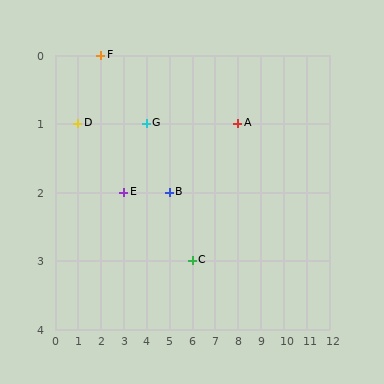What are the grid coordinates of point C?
Point C is at grid coordinates (6, 3).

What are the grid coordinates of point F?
Point F is at grid coordinates (2, 0).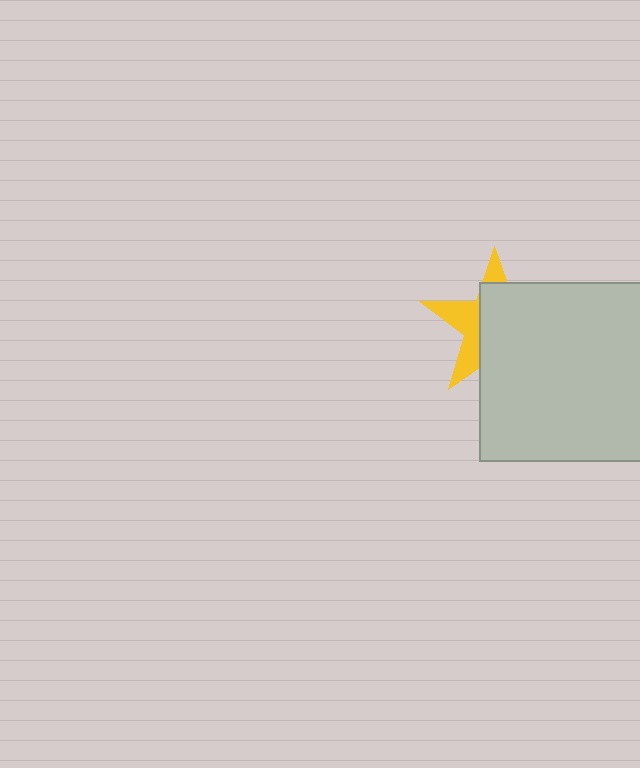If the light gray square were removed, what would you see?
You would see the complete yellow star.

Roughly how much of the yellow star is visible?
A small part of it is visible (roughly 36%).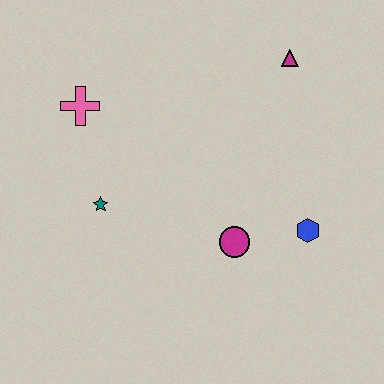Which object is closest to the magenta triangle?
The blue hexagon is closest to the magenta triangle.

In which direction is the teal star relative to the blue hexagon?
The teal star is to the left of the blue hexagon.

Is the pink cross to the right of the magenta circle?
No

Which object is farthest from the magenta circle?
The pink cross is farthest from the magenta circle.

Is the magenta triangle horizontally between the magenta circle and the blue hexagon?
Yes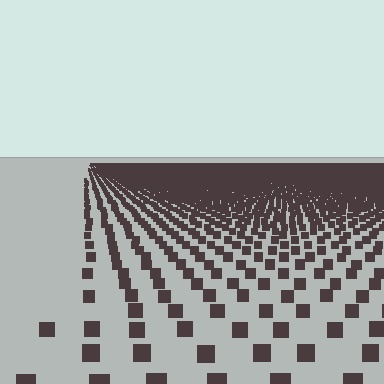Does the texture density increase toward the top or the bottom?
Density increases toward the top.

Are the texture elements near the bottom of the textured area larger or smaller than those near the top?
Larger. Near the bottom, elements are closer to the viewer and appear at a bigger on-screen size.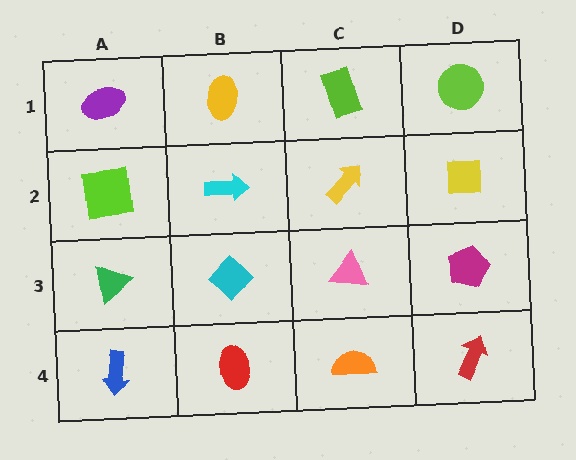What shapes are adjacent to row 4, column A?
A green triangle (row 3, column A), a red ellipse (row 4, column B).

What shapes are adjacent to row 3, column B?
A cyan arrow (row 2, column B), a red ellipse (row 4, column B), a green triangle (row 3, column A), a pink triangle (row 3, column C).